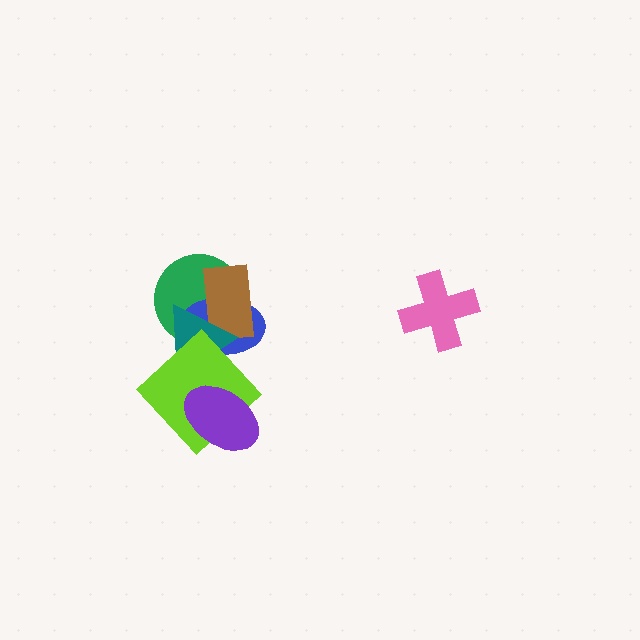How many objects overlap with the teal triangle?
4 objects overlap with the teal triangle.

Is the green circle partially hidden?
Yes, it is partially covered by another shape.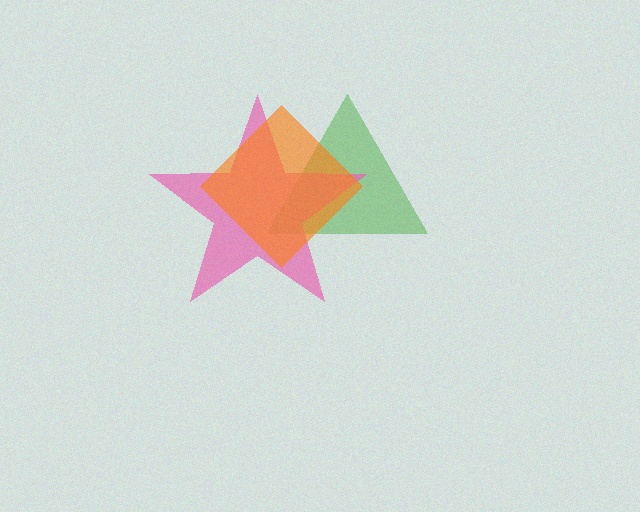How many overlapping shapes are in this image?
There are 3 overlapping shapes in the image.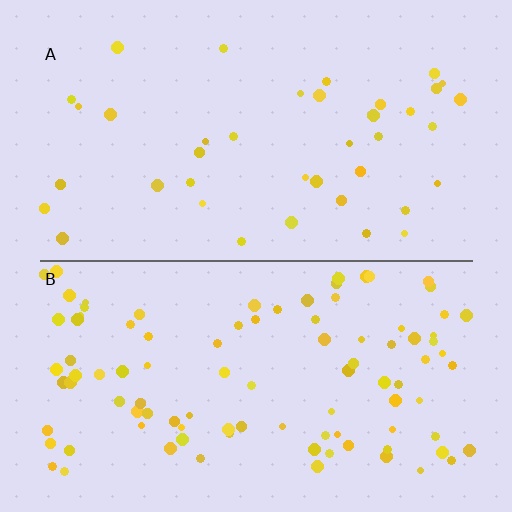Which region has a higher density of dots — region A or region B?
B (the bottom).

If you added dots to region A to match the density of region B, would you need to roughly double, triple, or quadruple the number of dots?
Approximately double.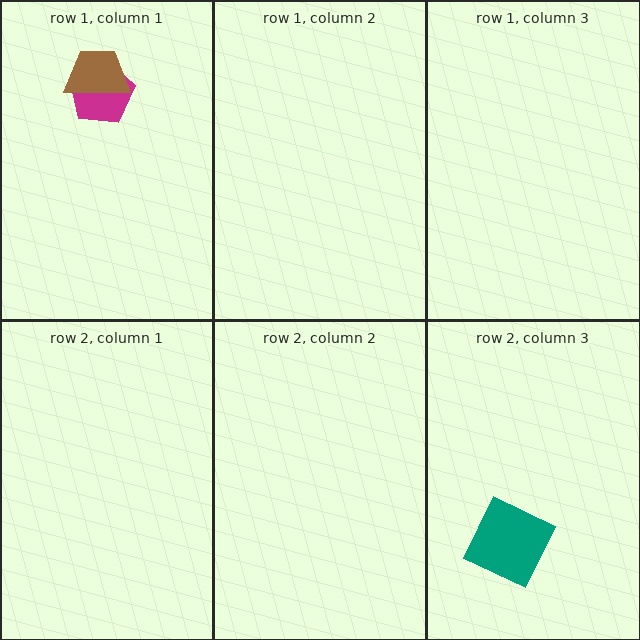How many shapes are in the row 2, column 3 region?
1.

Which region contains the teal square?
The row 2, column 3 region.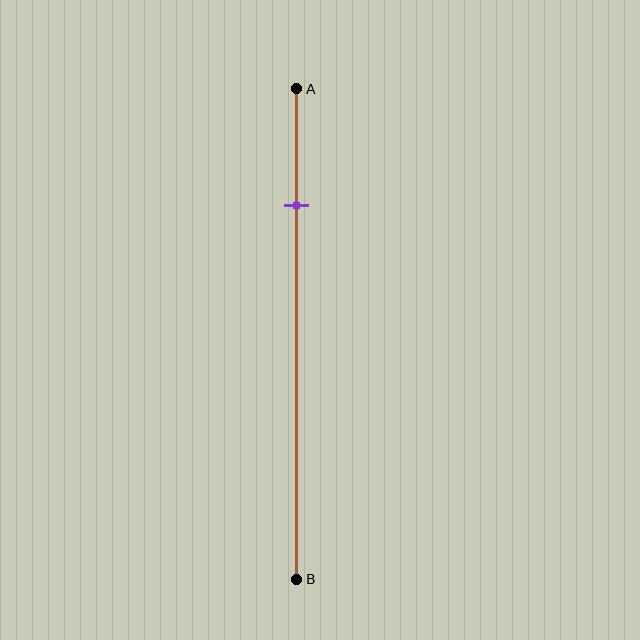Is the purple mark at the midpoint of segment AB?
No, the mark is at about 25% from A, not at the 50% midpoint.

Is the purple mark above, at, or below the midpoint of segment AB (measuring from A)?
The purple mark is above the midpoint of segment AB.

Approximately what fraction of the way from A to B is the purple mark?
The purple mark is approximately 25% of the way from A to B.